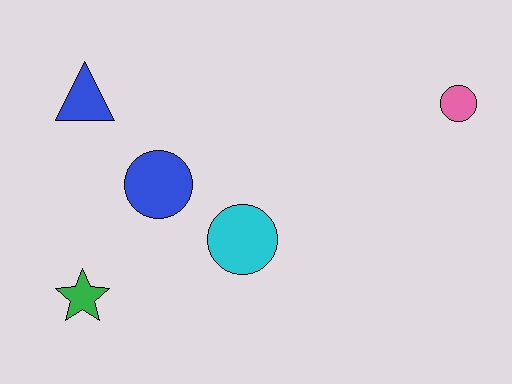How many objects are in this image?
There are 5 objects.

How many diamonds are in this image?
There are no diamonds.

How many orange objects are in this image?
There are no orange objects.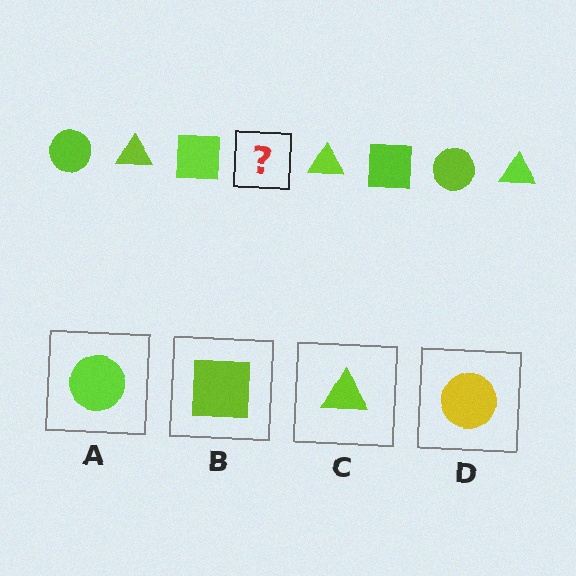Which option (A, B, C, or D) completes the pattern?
A.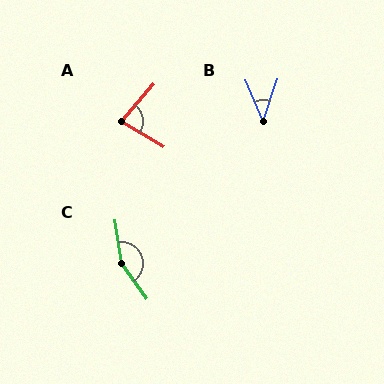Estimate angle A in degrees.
Approximately 79 degrees.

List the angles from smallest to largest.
B (41°), A (79°), C (152°).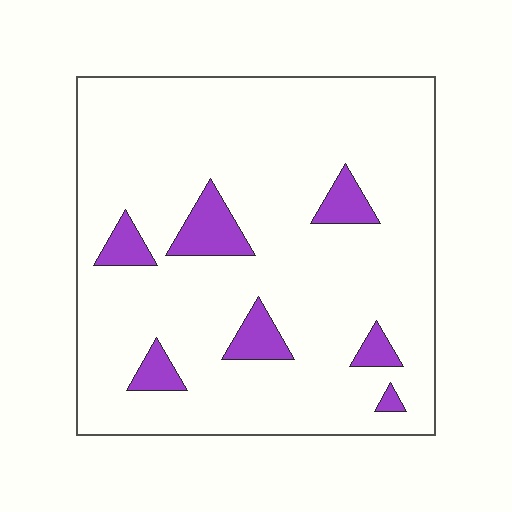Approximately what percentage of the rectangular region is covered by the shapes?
Approximately 10%.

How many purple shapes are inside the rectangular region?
7.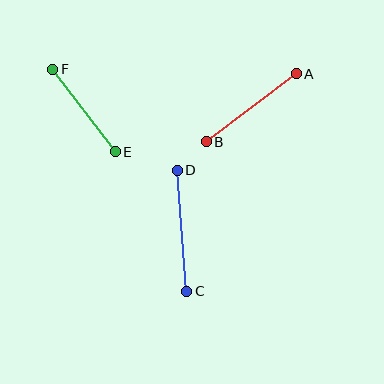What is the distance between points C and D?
The distance is approximately 121 pixels.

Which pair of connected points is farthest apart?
Points C and D are farthest apart.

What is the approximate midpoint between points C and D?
The midpoint is at approximately (182, 231) pixels.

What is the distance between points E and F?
The distance is approximately 104 pixels.